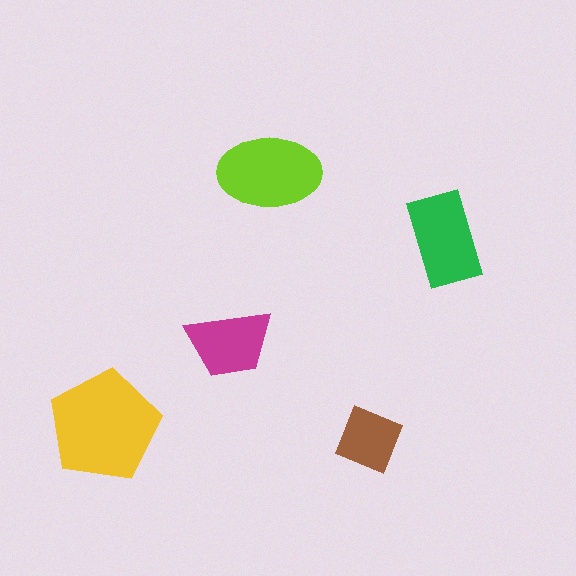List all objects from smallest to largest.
The brown diamond, the magenta trapezoid, the green rectangle, the lime ellipse, the yellow pentagon.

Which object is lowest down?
The brown diamond is bottommost.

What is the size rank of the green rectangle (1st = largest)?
3rd.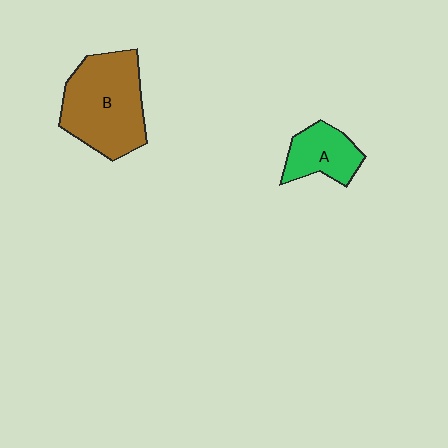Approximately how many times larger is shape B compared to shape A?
Approximately 2.1 times.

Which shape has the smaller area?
Shape A (green).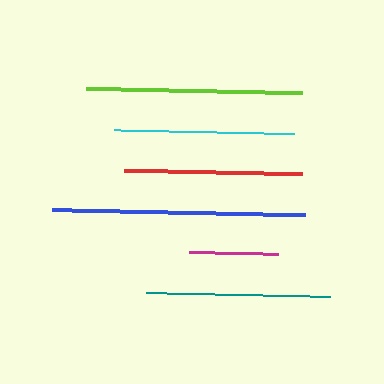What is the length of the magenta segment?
The magenta segment is approximately 89 pixels long.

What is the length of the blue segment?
The blue segment is approximately 253 pixels long.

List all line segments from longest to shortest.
From longest to shortest: blue, lime, teal, cyan, red, magenta.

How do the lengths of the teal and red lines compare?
The teal and red lines are approximately the same length.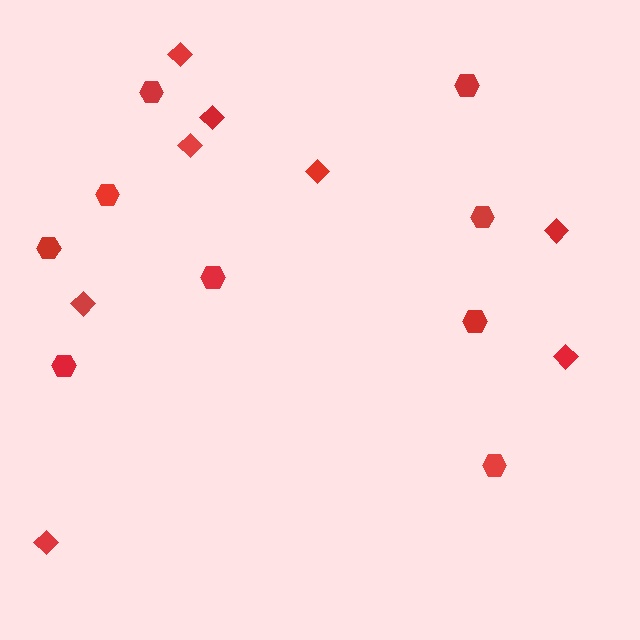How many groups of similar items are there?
There are 2 groups: one group of diamonds (8) and one group of hexagons (9).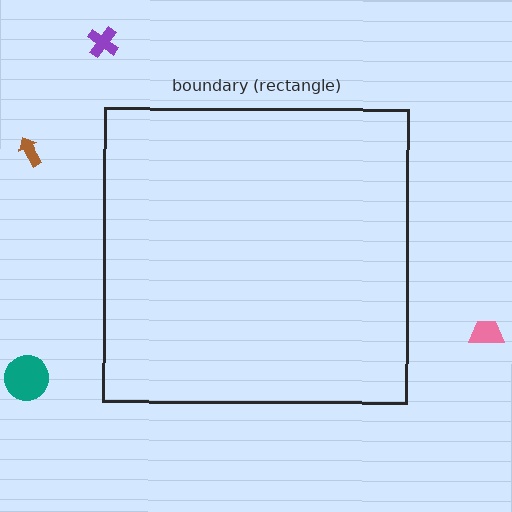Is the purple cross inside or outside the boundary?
Outside.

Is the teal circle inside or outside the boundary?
Outside.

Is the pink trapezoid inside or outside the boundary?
Outside.